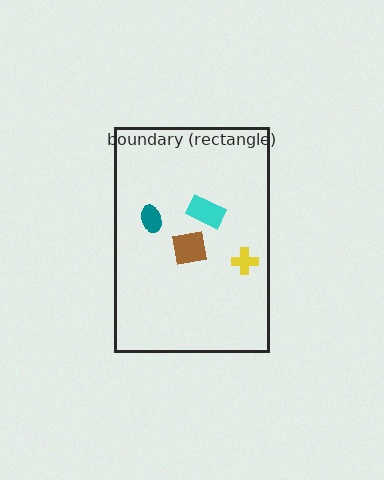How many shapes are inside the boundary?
4 inside, 0 outside.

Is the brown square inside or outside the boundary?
Inside.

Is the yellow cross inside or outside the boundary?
Inside.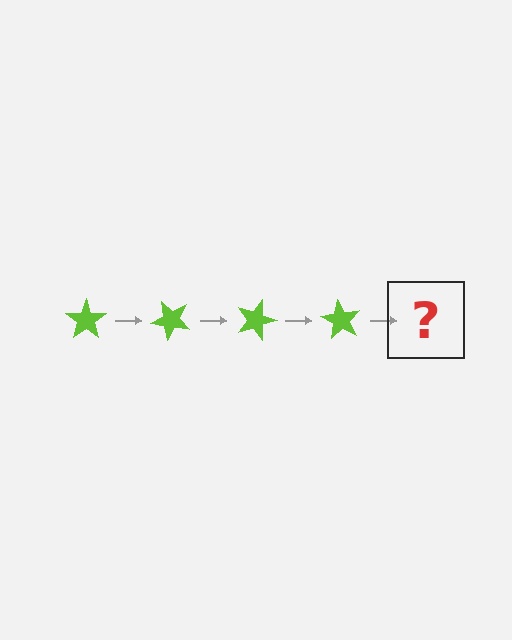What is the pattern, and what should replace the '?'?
The pattern is that the star rotates 45 degrees each step. The '?' should be a lime star rotated 180 degrees.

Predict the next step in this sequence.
The next step is a lime star rotated 180 degrees.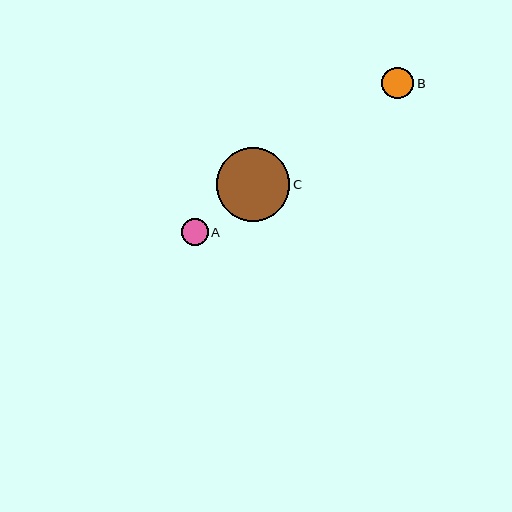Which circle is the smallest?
Circle A is the smallest with a size of approximately 27 pixels.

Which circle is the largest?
Circle C is the largest with a size of approximately 74 pixels.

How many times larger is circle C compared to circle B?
Circle C is approximately 2.3 times the size of circle B.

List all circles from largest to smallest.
From largest to smallest: C, B, A.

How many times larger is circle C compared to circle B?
Circle C is approximately 2.3 times the size of circle B.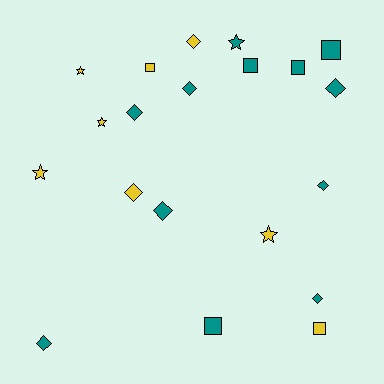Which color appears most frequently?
Teal, with 12 objects.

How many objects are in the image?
There are 20 objects.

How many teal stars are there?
There is 1 teal star.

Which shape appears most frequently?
Diamond, with 9 objects.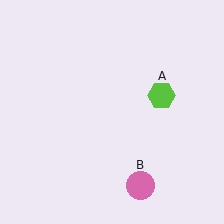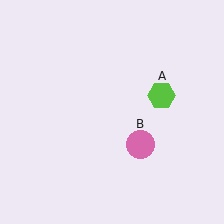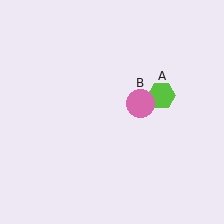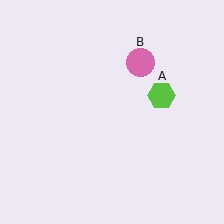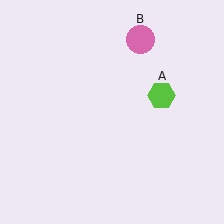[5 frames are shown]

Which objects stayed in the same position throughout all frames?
Lime hexagon (object A) remained stationary.